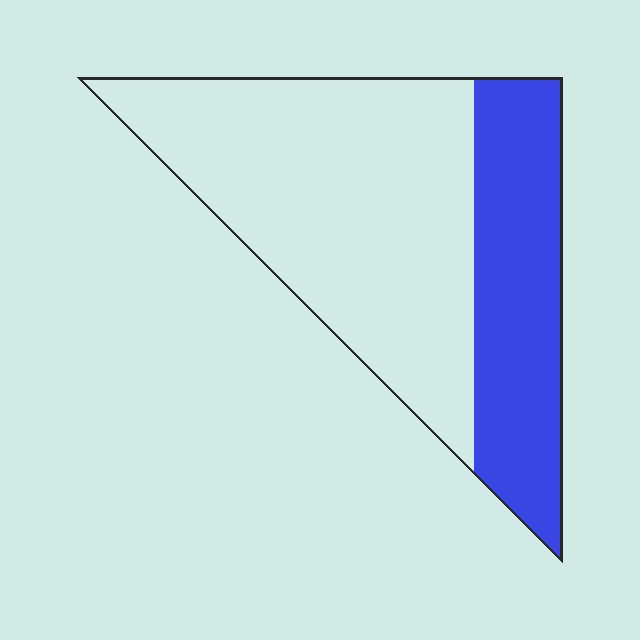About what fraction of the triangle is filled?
About one third (1/3).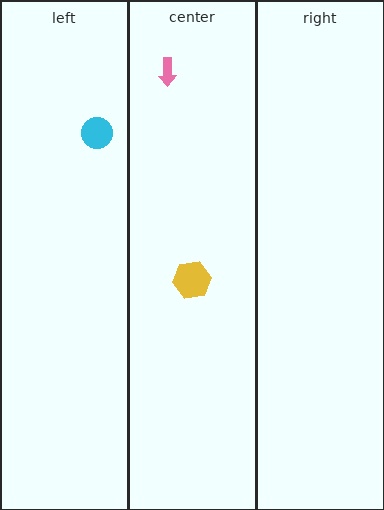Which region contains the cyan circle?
The left region.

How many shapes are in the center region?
2.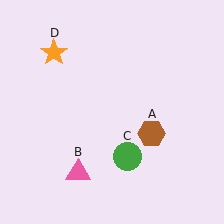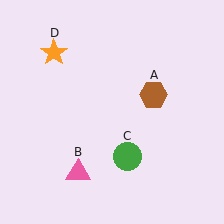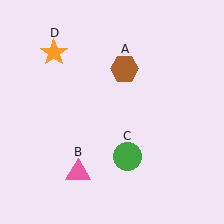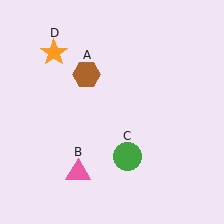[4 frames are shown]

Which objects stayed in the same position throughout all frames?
Pink triangle (object B) and green circle (object C) and orange star (object D) remained stationary.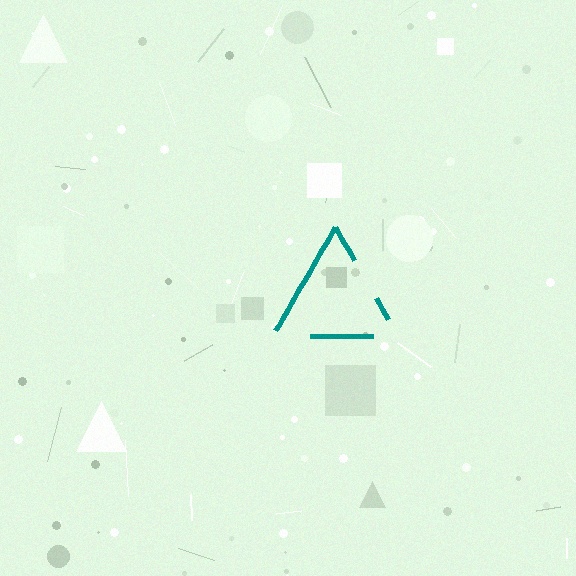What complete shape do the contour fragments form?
The contour fragments form a triangle.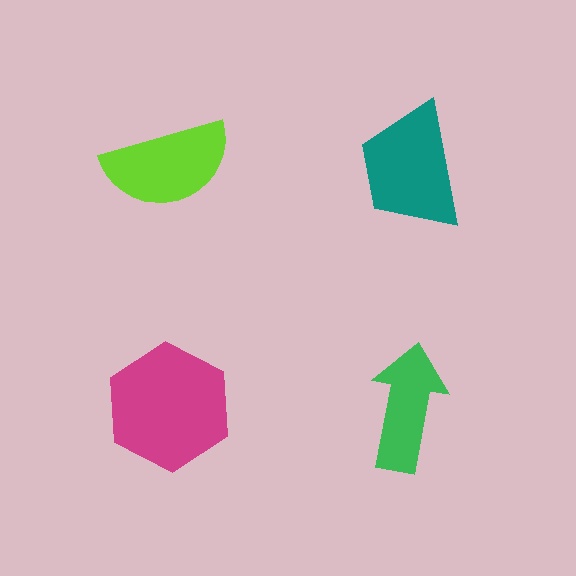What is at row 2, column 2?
A green arrow.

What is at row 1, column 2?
A teal trapezoid.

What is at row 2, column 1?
A magenta hexagon.